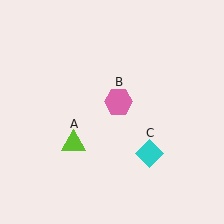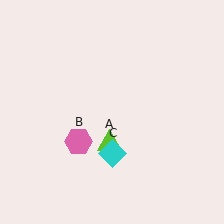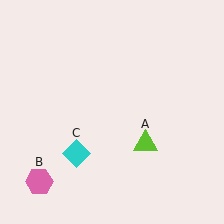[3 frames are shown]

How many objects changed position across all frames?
3 objects changed position: lime triangle (object A), pink hexagon (object B), cyan diamond (object C).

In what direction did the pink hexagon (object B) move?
The pink hexagon (object B) moved down and to the left.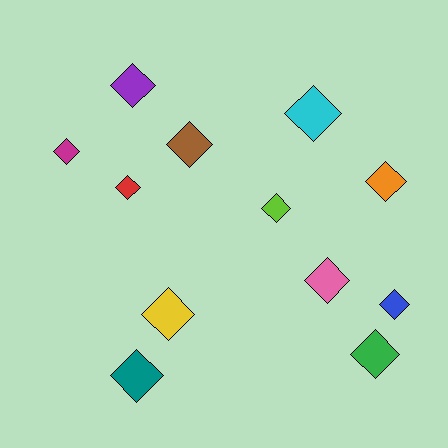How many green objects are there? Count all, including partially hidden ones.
There is 1 green object.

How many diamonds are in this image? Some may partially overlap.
There are 12 diamonds.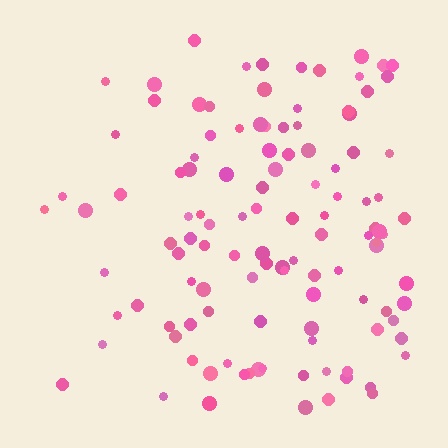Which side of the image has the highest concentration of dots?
The right.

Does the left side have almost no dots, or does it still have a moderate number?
Still a moderate number, just noticeably fewer than the right.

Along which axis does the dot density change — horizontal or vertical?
Horizontal.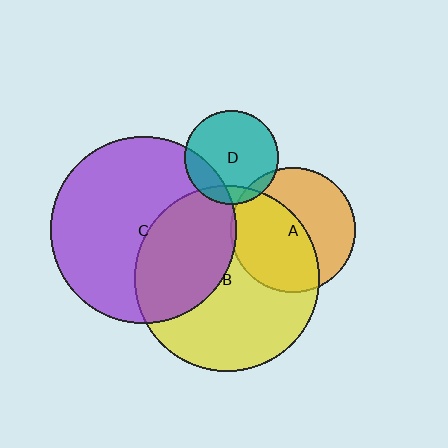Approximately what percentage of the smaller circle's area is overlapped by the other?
Approximately 35%.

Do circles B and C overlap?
Yes.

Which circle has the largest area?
Circle C (purple).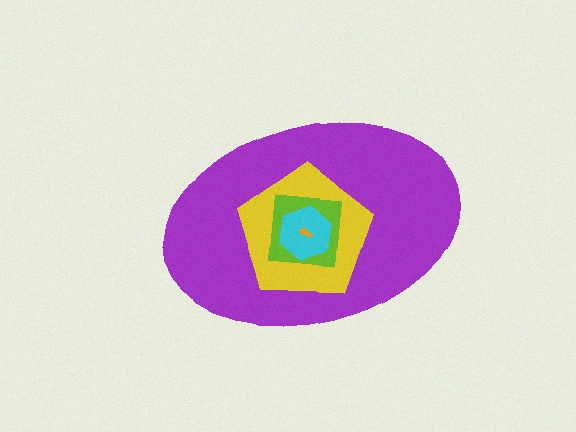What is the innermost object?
The orange arrow.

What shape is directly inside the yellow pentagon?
The lime square.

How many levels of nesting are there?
5.